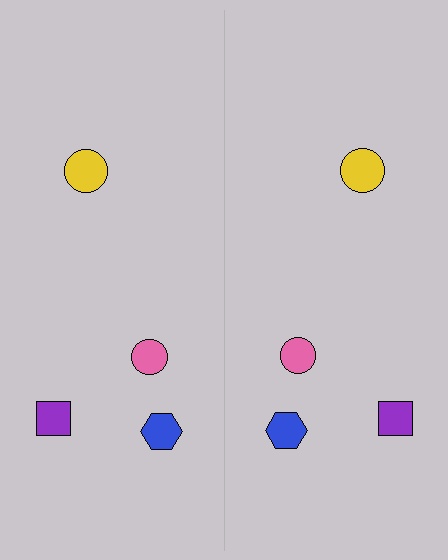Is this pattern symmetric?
Yes, this pattern has bilateral (reflection) symmetry.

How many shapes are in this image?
There are 8 shapes in this image.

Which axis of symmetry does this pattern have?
The pattern has a vertical axis of symmetry running through the center of the image.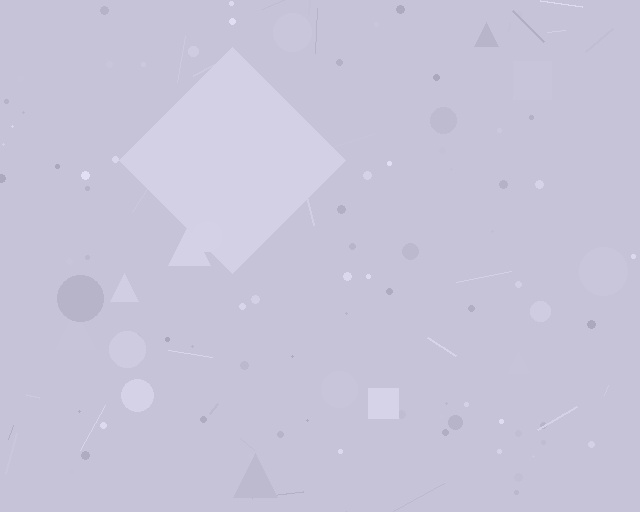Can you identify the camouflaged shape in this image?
The camouflaged shape is a diamond.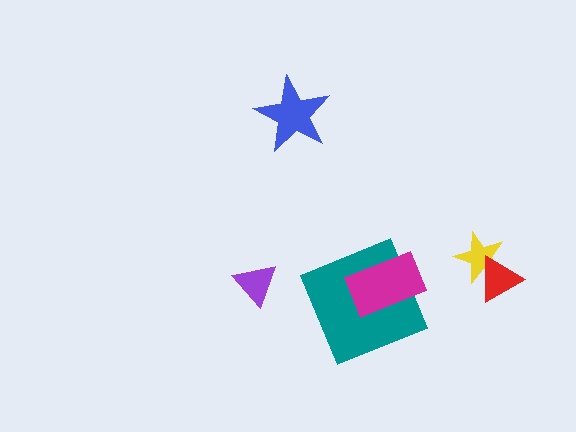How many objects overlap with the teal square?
1 object overlaps with the teal square.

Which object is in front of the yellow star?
The red triangle is in front of the yellow star.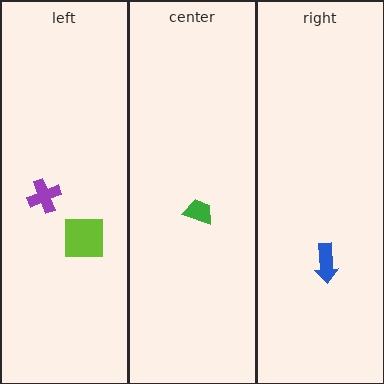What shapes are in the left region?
The lime square, the purple cross.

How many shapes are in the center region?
1.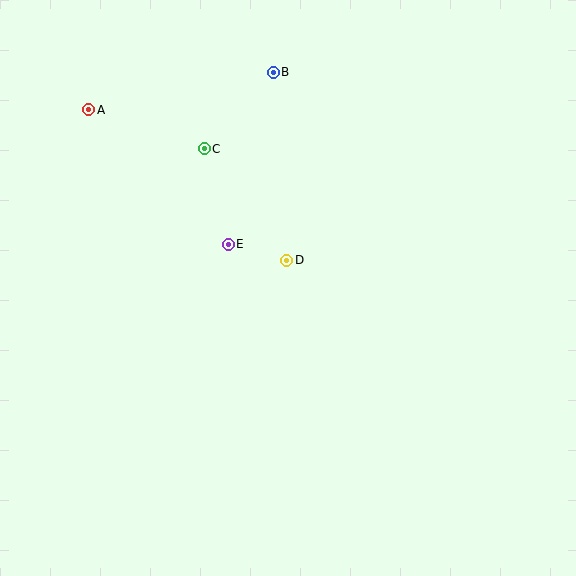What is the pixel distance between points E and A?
The distance between E and A is 194 pixels.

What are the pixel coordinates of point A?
Point A is at (89, 110).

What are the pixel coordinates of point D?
Point D is at (287, 260).